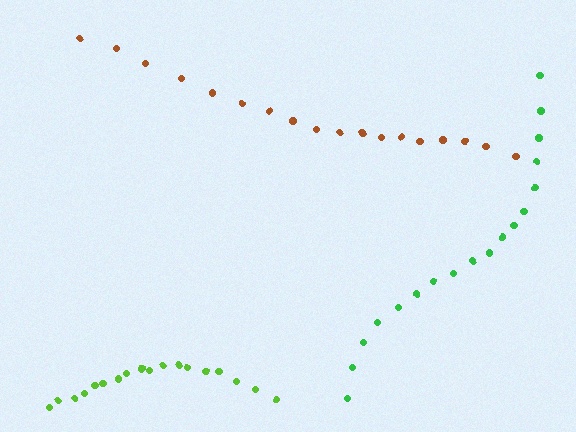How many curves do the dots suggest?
There are 3 distinct paths.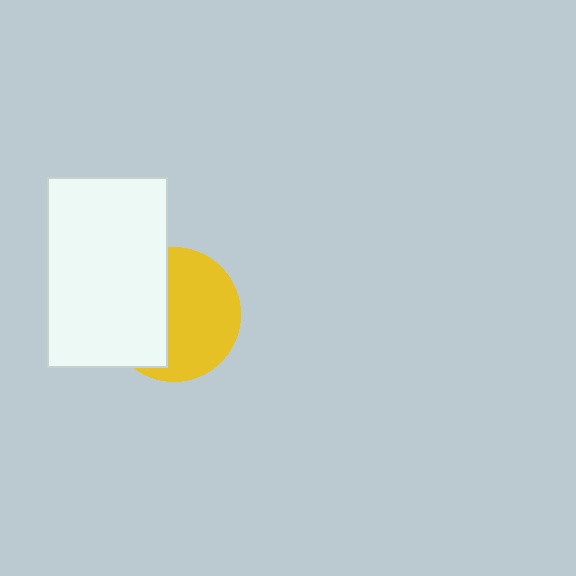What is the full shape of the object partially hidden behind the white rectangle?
The partially hidden object is a yellow circle.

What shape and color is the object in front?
The object in front is a white rectangle.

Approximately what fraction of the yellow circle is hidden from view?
Roughly 42% of the yellow circle is hidden behind the white rectangle.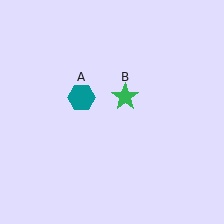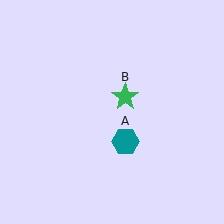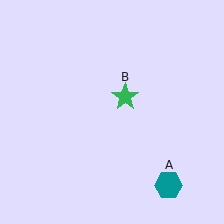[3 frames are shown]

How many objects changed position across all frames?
1 object changed position: teal hexagon (object A).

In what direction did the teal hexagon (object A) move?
The teal hexagon (object A) moved down and to the right.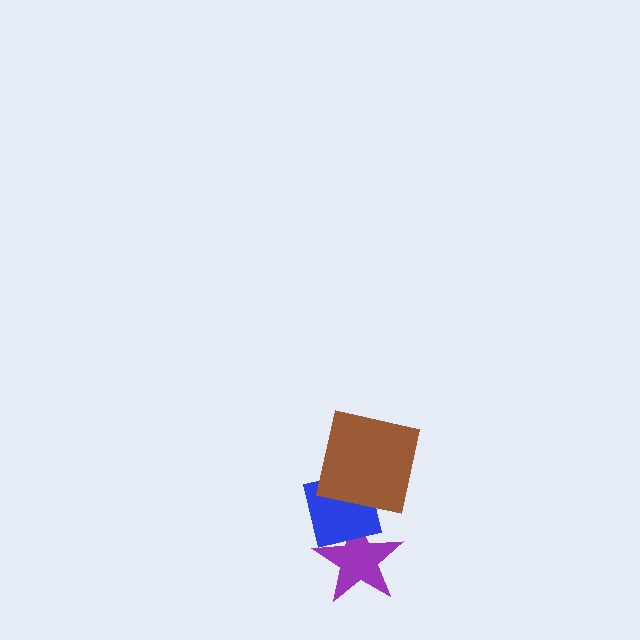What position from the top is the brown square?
The brown square is 1st from the top.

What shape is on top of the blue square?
The brown square is on top of the blue square.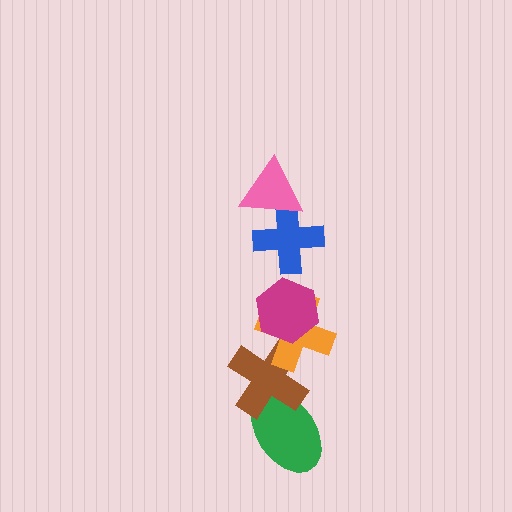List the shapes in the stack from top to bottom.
From top to bottom: the pink triangle, the blue cross, the magenta hexagon, the orange cross, the brown cross, the green ellipse.